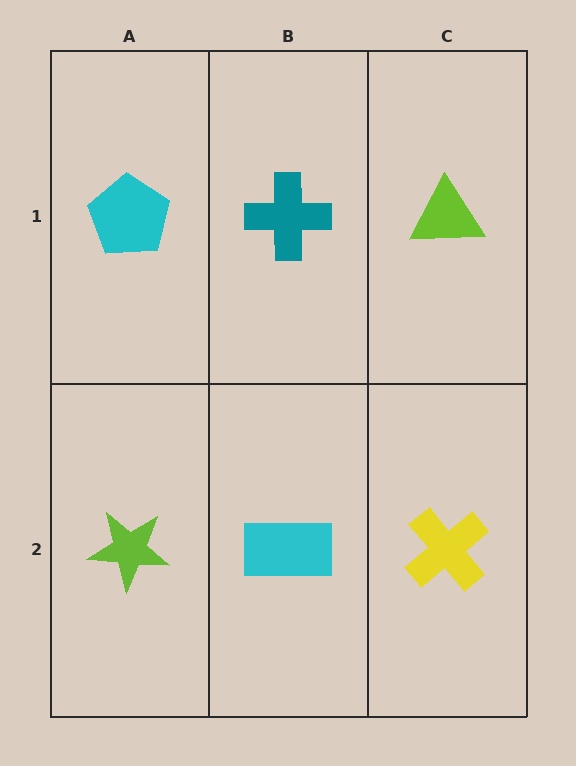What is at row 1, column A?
A cyan pentagon.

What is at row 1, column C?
A lime triangle.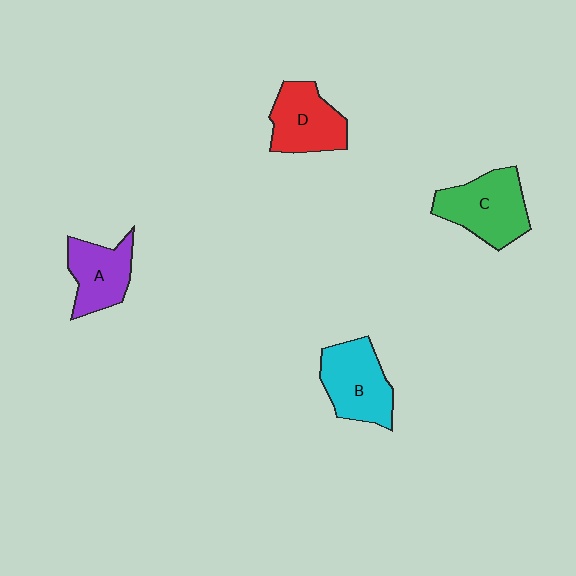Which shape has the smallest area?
Shape A (purple).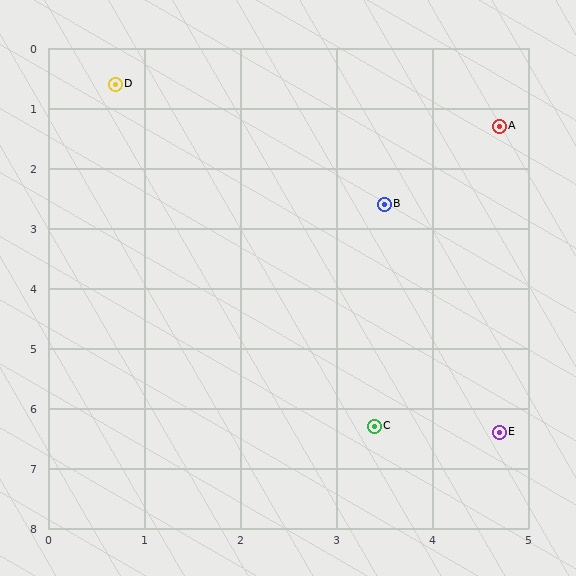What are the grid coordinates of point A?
Point A is at approximately (4.7, 1.3).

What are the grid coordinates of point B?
Point B is at approximately (3.5, 2.6).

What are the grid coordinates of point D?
Point D is at approximately (0.7, 0.6).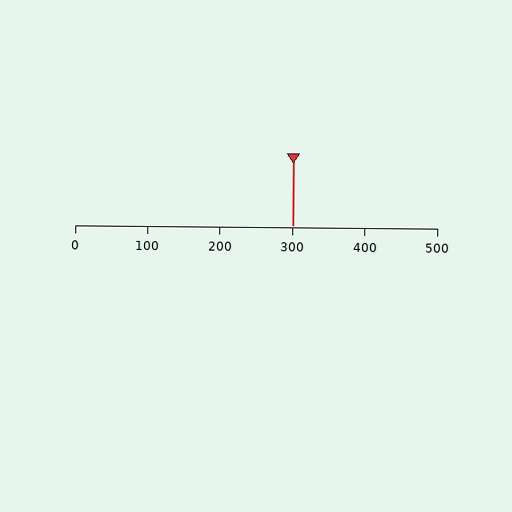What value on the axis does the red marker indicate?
The marker indicates approximately 300.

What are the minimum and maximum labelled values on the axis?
The axis runs from 0 to 500.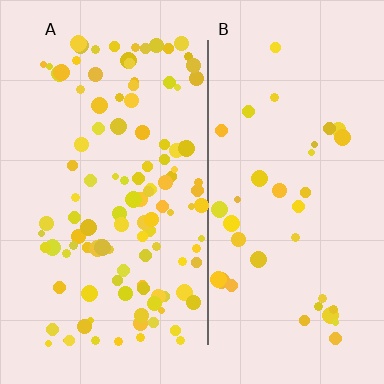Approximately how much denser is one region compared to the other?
Approximately 3.0× — region A over region B.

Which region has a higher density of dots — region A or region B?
A (the left).